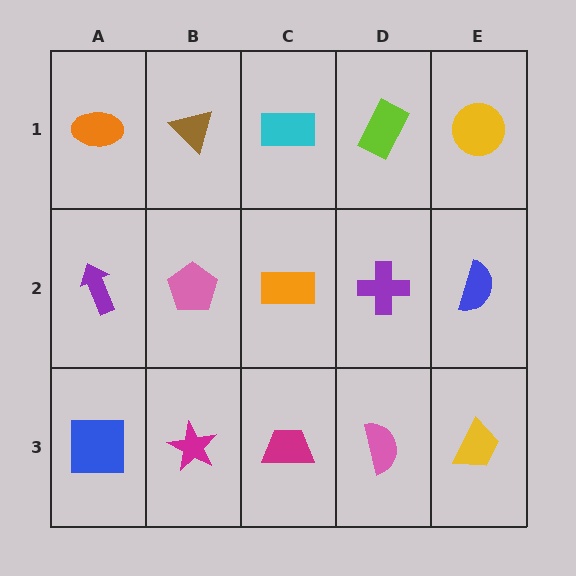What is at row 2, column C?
An orange rectangle.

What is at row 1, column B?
A brown triangle.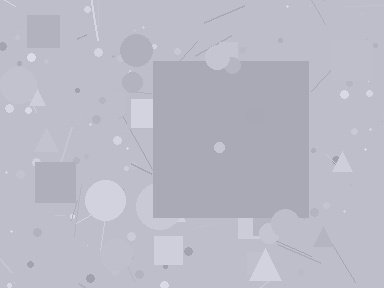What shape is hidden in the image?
A square is hidden in the image.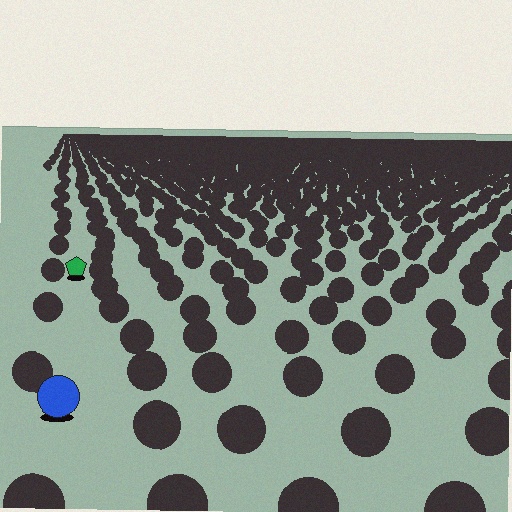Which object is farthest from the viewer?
The green pentagon is farthest from the viewer. It appears smaller and the ground texture around it is denser.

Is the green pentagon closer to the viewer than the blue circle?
No. The blue circle is closer — you can tell from the texture gradient: the ground texture is coarser near it.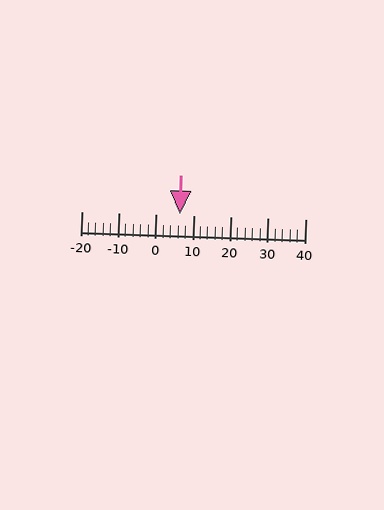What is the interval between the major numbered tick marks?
The major tick marks are spaced 10 units apart.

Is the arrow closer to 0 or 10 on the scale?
The arrow is closer to 10.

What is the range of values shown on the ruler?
The ruler shows values from -20 to 40.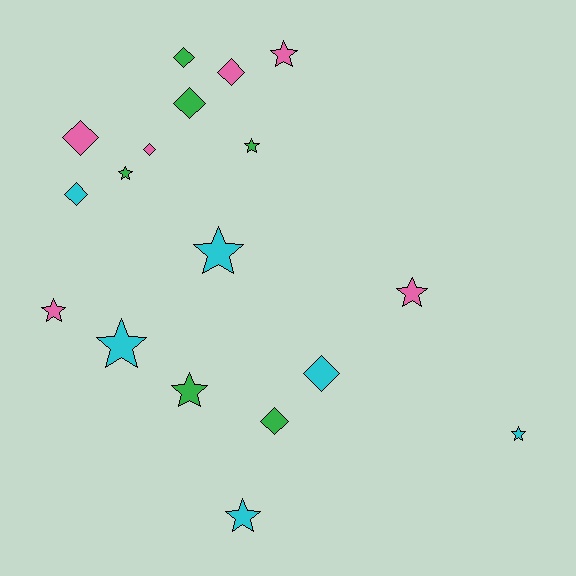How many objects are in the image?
There are 18 objects.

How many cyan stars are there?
There are 4 cyan stars.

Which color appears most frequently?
Green, with 6 objects.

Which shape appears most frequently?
Star, with 10 objects.